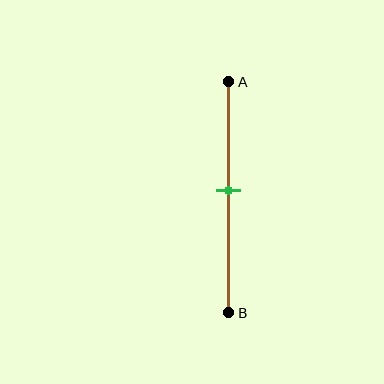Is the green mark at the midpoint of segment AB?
Yes, the mark is approximately at the midpoint.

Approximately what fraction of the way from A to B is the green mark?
The green mark is approximately 45% of the way from A to B.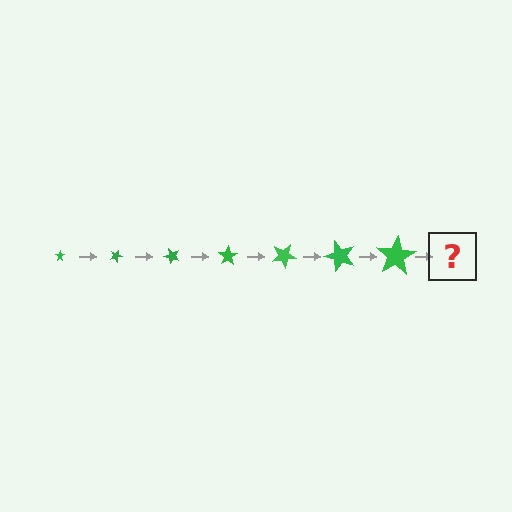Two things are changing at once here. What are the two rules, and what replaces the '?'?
The two rules are that the star grows larger each step and it rotates 25 degrees each step. The '?' should be a star, larger than the previous one and rotated 175 degrees from the start.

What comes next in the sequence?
The next element should be a star, larger than the previous one and rotated 175 degrees from the start.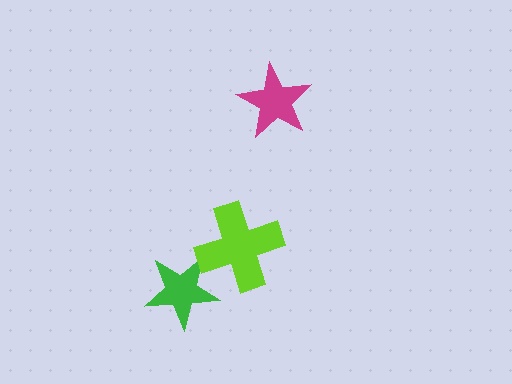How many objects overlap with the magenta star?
0 objects overlap with the magenta star.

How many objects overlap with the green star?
1 object overlaps with the green star.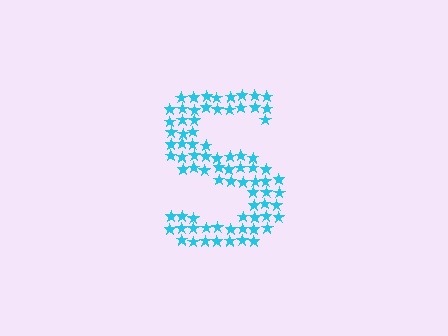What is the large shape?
The large shape is the letter S.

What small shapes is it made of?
It is made of small stars.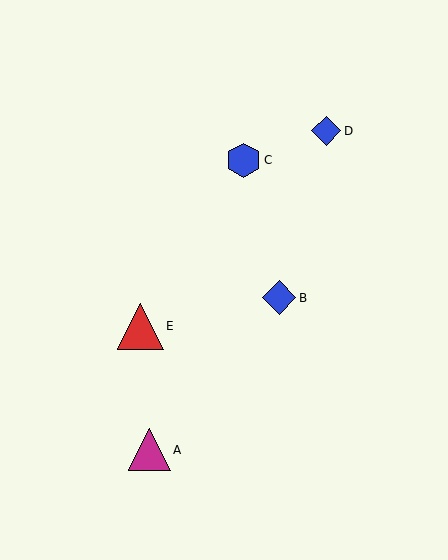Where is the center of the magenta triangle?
The center of the magenta triangle is at (149, 450).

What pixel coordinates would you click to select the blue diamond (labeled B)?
Click at (279, 298) to select the blue diamond B.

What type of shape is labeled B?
Shape B is a blue diamond.